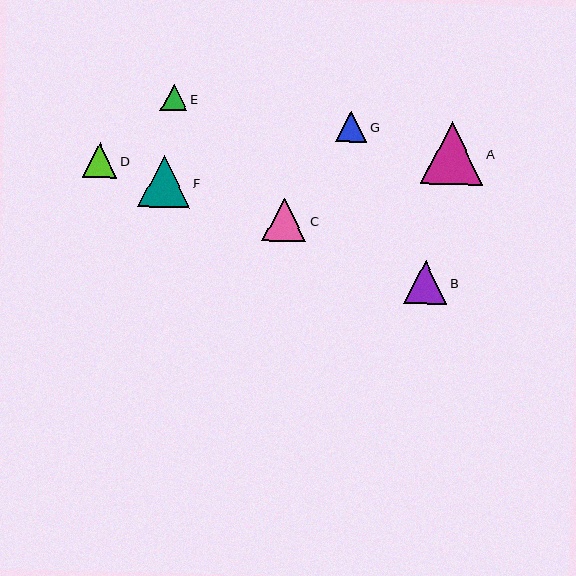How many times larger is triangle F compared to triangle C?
Triangle F is approximately 1.2 times the size of triangle C.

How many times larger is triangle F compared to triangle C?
Triangle F is approximately 1.2 times the size of triangle C.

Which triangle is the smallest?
Triangle E is the smallest with a size of approximately 26 pixels.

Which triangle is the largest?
Triangle A is the largest with a size of approximately 63 pixels.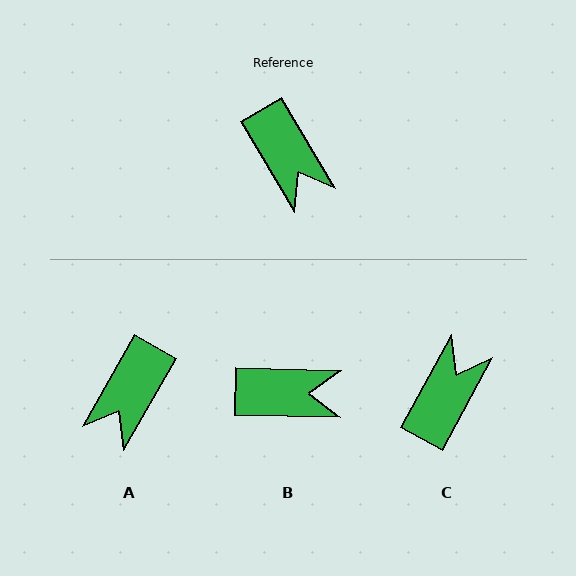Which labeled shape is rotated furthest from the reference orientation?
C, about 121 degrees away.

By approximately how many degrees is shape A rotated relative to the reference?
Approximately 60 degrees clockwise.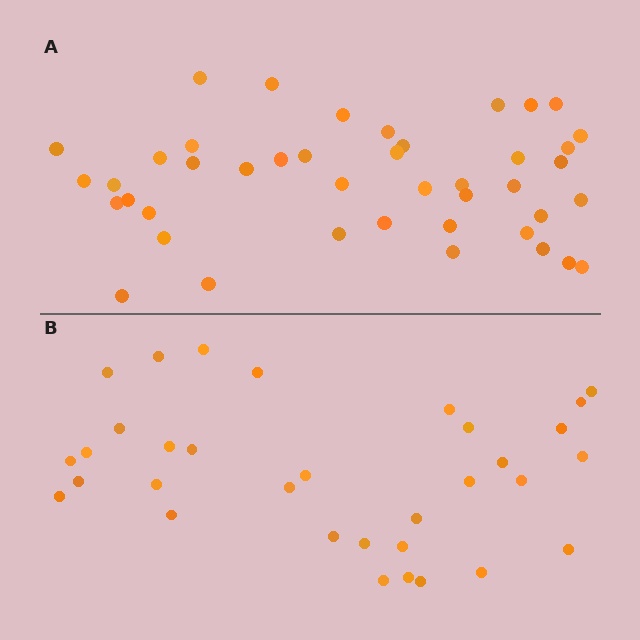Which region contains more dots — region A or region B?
Region A (the top region) has more dots.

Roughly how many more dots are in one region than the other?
Region A has roughly 10 or so more dots than region B.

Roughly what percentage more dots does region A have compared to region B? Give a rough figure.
About 30% more.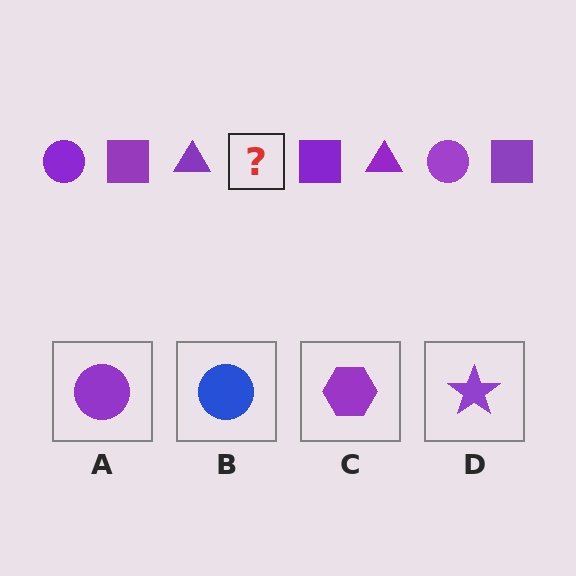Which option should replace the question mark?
Option A.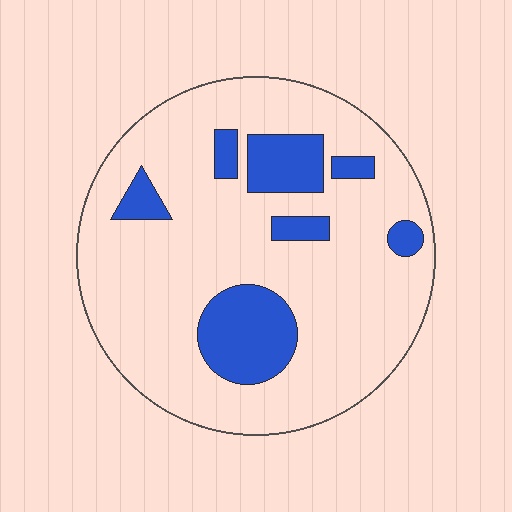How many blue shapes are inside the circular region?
7.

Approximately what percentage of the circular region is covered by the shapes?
Approximately 20%.